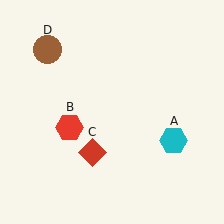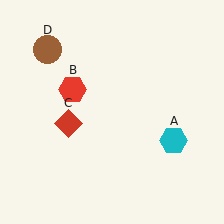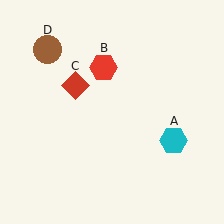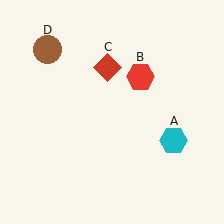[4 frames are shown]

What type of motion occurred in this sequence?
The red hexagon (object B), red diamond (object C) rotated clockwise around the center of the scene.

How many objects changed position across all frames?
2 objects changed position: red hexagon (object B), red diamond (object C).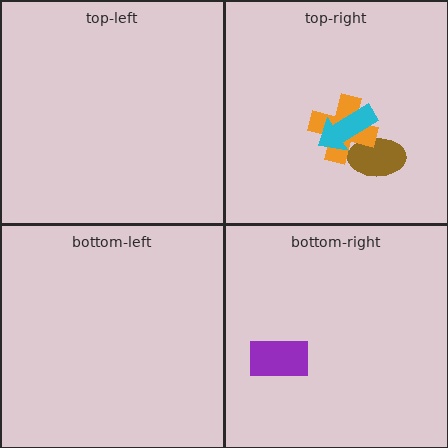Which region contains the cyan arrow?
The top-right region.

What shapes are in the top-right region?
The brown ellipse, the orange cross, the cyan arrow.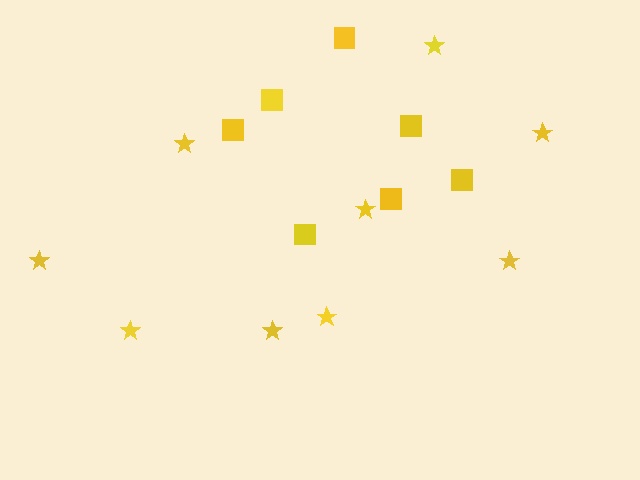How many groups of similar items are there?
There are 2 groups: one group of stars (9) and one group of squares (7).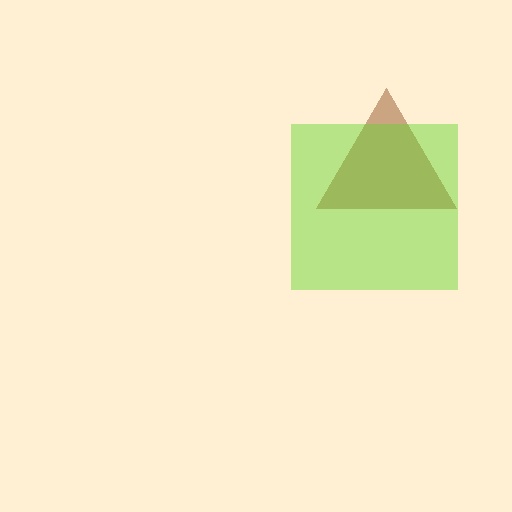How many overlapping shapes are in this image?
There are 2 overlapping shapes in the image.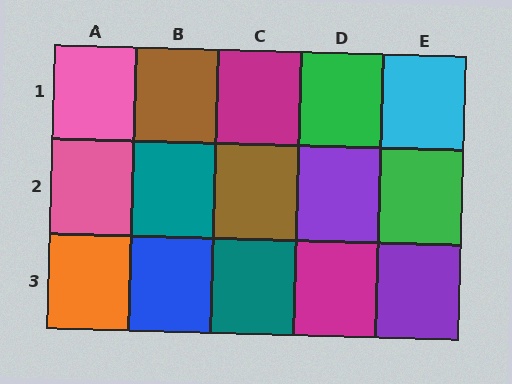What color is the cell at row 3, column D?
Magenta.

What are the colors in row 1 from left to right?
Pink, brown, magenta, green, cyan.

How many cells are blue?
1 cell is blue.